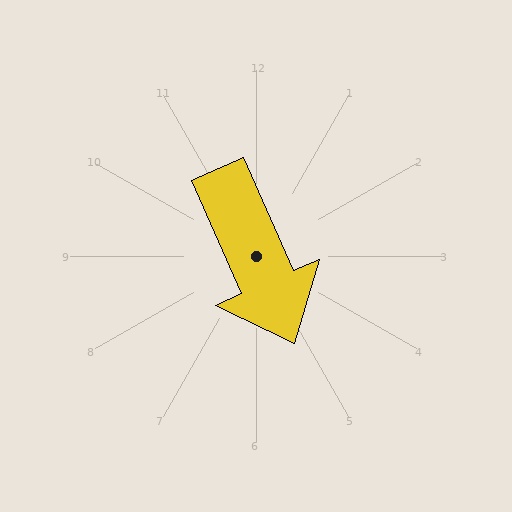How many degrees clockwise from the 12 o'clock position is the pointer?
Approximately 156 degrees.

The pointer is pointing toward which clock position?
Roughly 5 o'clock.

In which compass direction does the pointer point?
Southeast.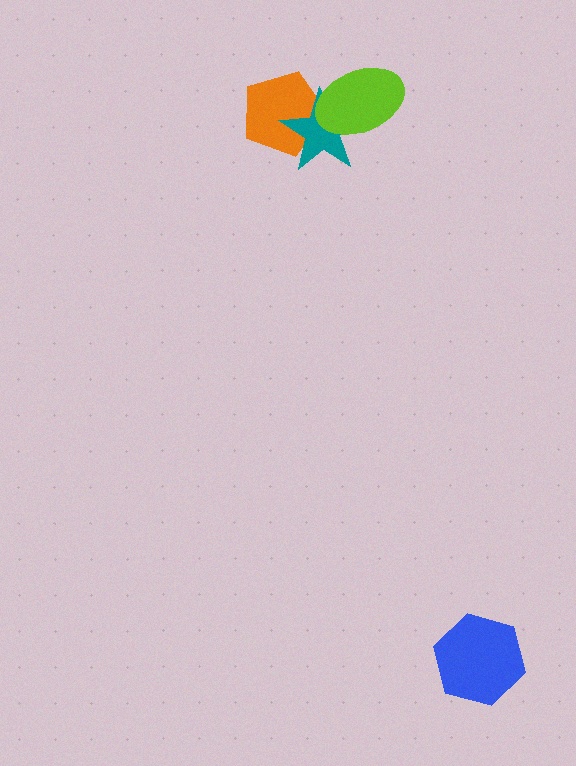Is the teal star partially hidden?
Yes, it is partially covered by another shape.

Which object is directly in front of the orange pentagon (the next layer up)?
The teal star is directly in front of the orange pentagon.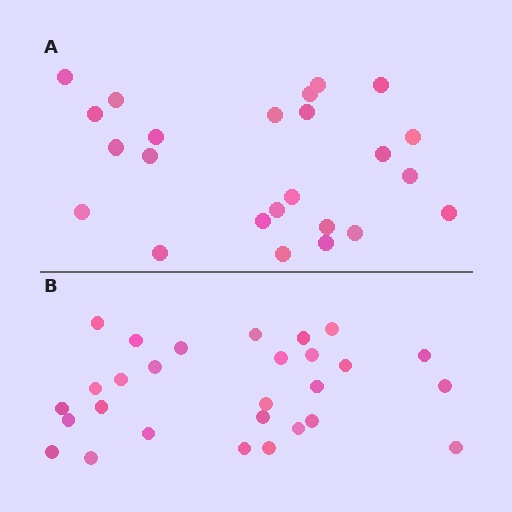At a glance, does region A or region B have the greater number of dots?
Region B (the bottom region) has more dots.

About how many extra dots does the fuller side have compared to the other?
Region B has about 4 more dots than region A.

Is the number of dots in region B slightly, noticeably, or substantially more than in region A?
Region B has only slightly more — the two regions are fairly close. The ratio is roughly 1.2 to 1.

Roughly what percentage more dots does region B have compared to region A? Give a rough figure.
About 15% more.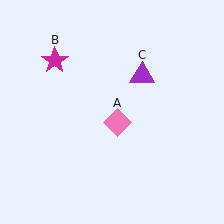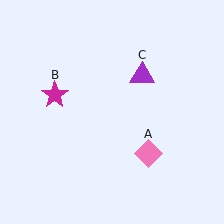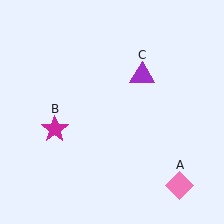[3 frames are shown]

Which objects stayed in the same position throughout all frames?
Purple triangle (object C) remained stationary.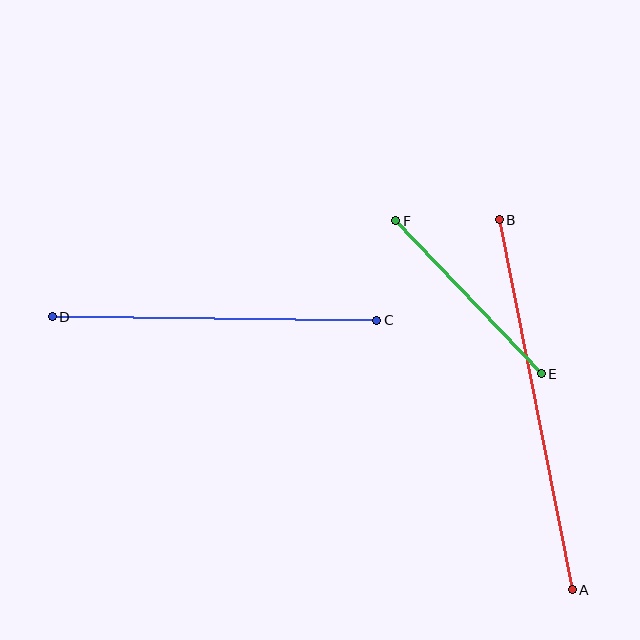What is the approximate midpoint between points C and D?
The midpoint is at approximately (215, 318) pixels.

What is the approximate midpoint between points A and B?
The midpoint is at approximately (536, 405) pixels.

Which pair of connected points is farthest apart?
Points A and B are farthest apart.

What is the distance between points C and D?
The distance is approximately 325 pixels.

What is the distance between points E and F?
The distance is approximately 211 pixels.